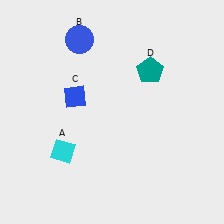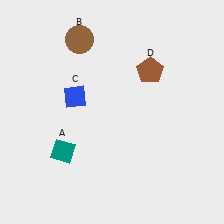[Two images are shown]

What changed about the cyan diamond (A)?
In Image 1, A is cyan. In Image 2, it changed to teal.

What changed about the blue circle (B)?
In Image 1, B is blue. In Image 2, it changed to brown.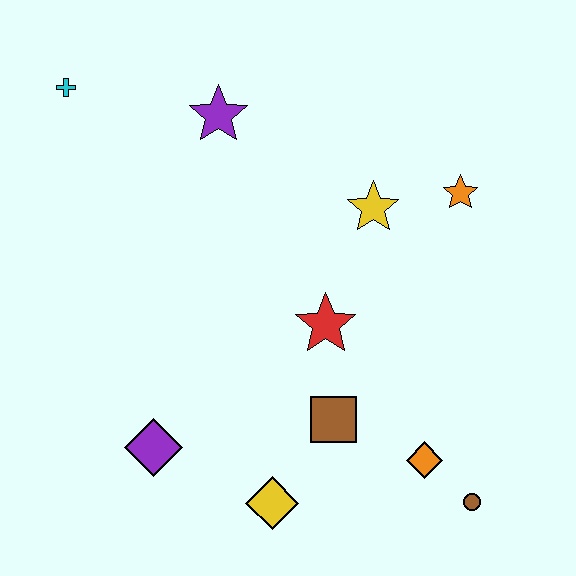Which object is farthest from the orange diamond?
The cyan cross is farthest from the orange diamond.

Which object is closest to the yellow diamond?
The brown square is closest to the yellow diamond.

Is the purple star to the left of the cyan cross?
No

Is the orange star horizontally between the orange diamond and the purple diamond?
No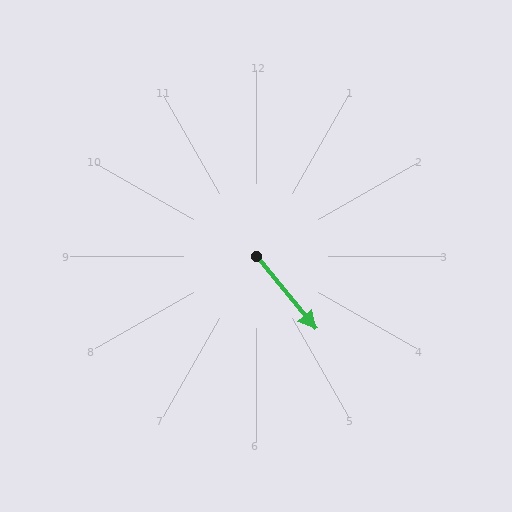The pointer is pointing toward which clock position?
Roughly 5 o'clock.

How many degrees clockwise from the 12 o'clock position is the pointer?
Approximately 140 degrees.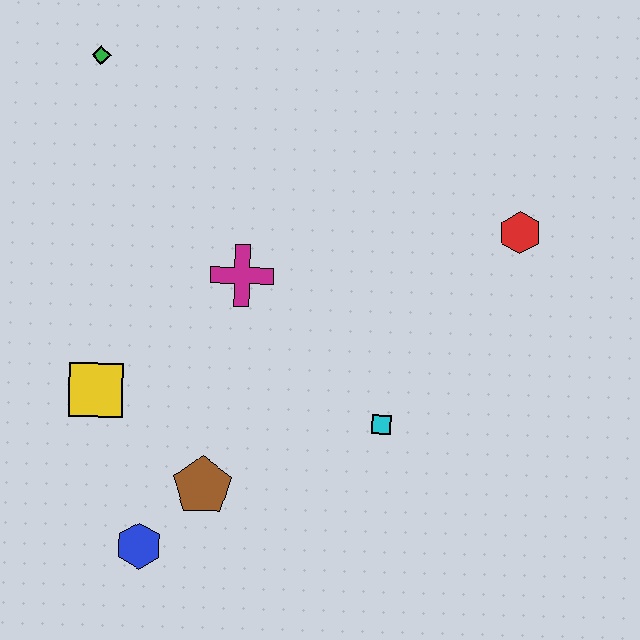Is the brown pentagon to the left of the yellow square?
No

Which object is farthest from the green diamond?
The blue hexagon is farthest from the green diamond.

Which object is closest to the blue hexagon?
The brown pentagon is closest to the blue hexagon.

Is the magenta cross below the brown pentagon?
No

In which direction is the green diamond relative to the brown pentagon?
The green diamond is above the brown pentagon.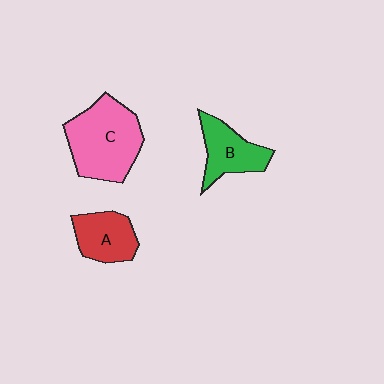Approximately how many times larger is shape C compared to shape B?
Approximately 1.7 times.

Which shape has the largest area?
Shape C (pink).